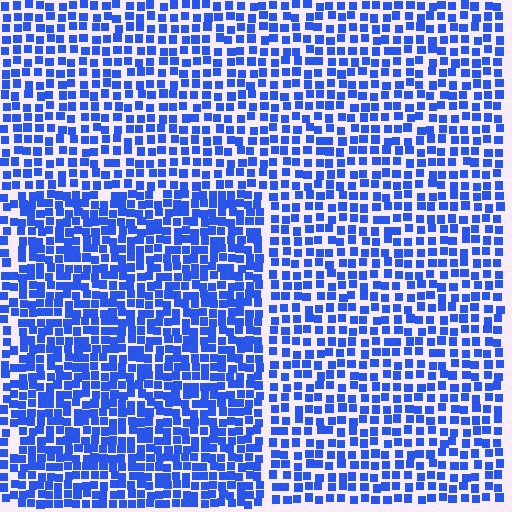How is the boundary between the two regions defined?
The boundary is defined by a change in element density (approximately 1.5x ratio). All elements are the same color, size, and shape.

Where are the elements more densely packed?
The elements are more densely packed inside the rectangle boundary.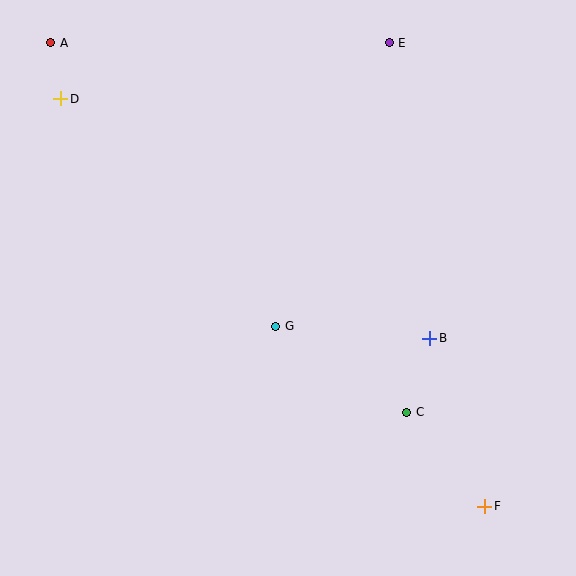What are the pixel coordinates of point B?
Point B is at (430, 338).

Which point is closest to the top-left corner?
Point A is closest to the top-left corner.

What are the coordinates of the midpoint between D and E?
The midpoint between D and E is at (225, 71).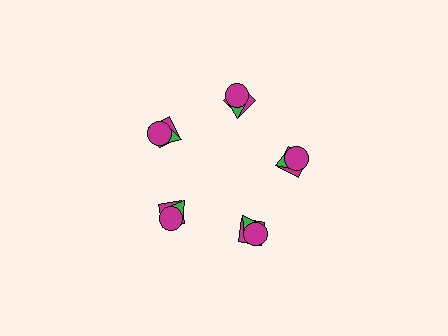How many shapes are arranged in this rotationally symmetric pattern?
There are 15 shapes, arranged in 5 groups of 3.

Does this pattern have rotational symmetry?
Yes, this pattern has 5-fold rotational symmetry. It looks the same after rotating 72 degrees around the center.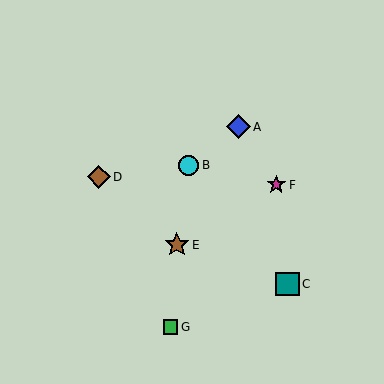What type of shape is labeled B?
Shape B is a cyan circle.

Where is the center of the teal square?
The center of the teal square is at (288, 284).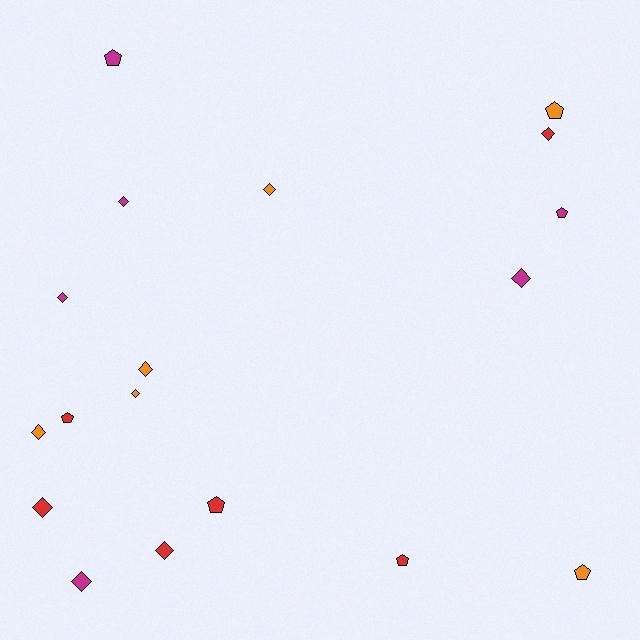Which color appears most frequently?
Orange, with 6 objects.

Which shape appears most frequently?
Diamond, with 11 objects.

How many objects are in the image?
There are 18 objects.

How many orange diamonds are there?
There are 4 orange diamonds.